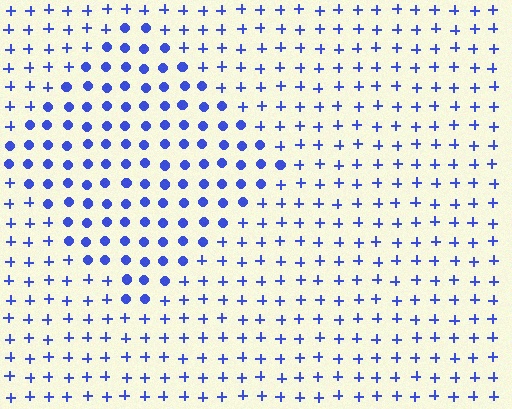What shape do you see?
I see a diamond.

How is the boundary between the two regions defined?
The boundary is defined by a change in element shape: circles inside vs. plus signs outside. All elements share the same color and spacing.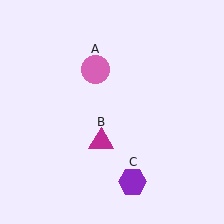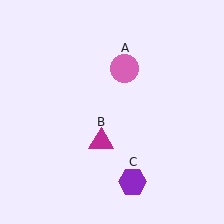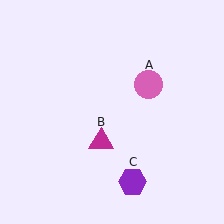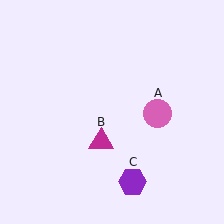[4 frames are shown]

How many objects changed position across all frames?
1 object changed position: pink circle (object A).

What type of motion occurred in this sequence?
The pink circle (object A) rotated clockwise around the center of the scene.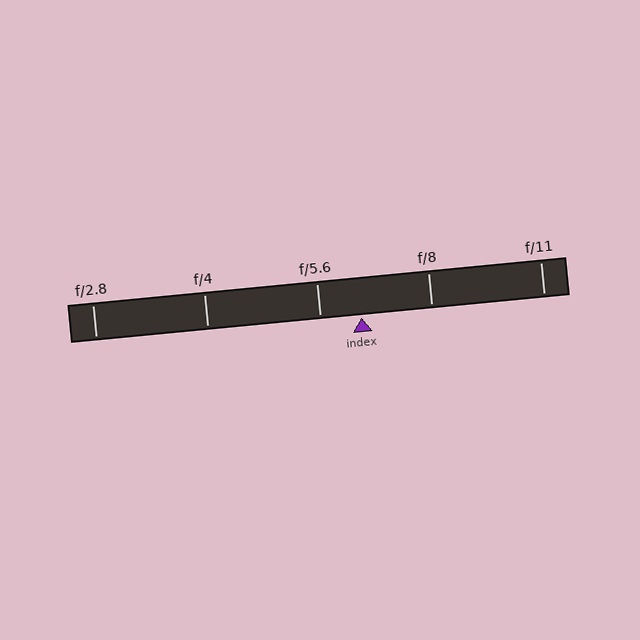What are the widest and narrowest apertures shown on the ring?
The widest aperture shown is f/2.8 and the narrowest is f/11.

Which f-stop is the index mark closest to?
The index mark is closest to f/5.6.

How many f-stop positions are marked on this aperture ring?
There are 5 f-stop positions marked.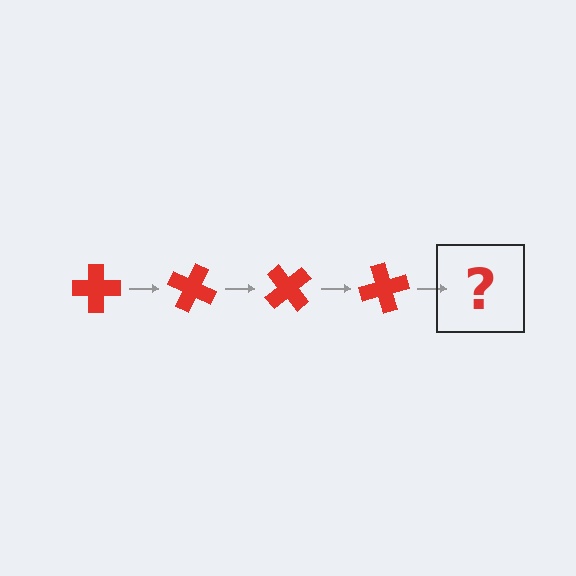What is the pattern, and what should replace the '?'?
The pattern is that the cross rotates 25 degrees each step. The '?' should be a red cross rotated 100 degrees.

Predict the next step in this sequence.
The next step is a red cross rotated 100 degrees.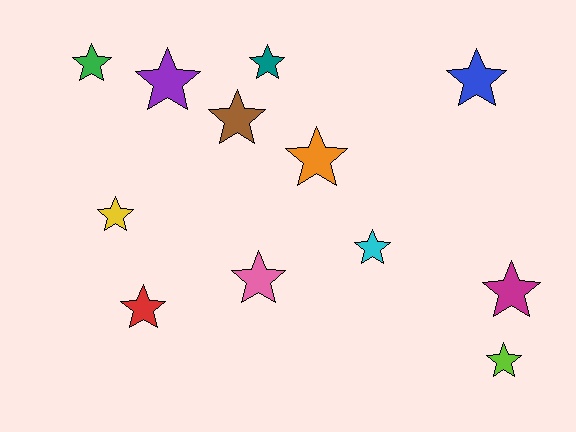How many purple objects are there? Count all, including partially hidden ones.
There is 1 purple object.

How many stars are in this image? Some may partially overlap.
There are 12 stars.